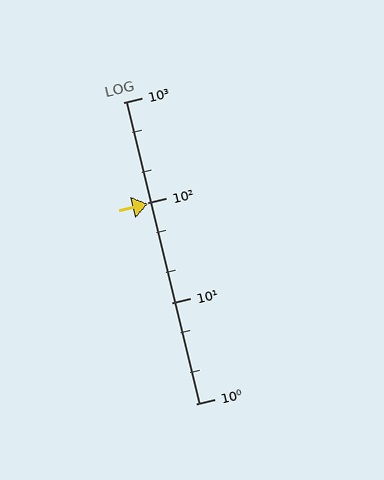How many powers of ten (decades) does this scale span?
The scale spans 3 decades, from 1 to 1000.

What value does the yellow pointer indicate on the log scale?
The pointer indicates approximately 97.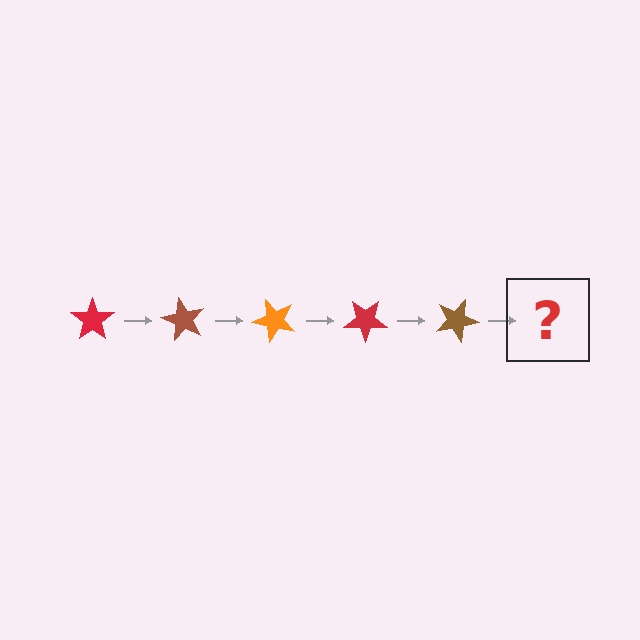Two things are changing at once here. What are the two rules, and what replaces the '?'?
The two rules are that it rotates 60 degrees each step and the color cycles through red, brown, and orange. The '?' should be an orange star, rotated 300 degrees from the start.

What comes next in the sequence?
The next element should be an orange star, rotated 300 degrees from the start.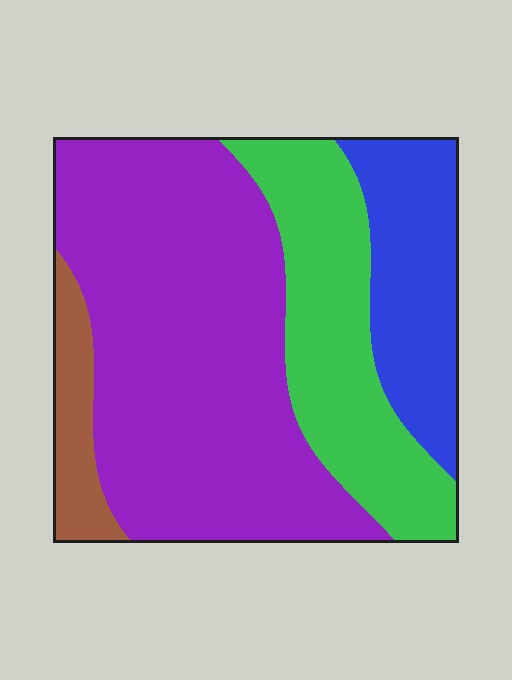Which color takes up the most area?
Purple, at roughly 50%.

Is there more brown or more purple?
Purple.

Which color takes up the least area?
Brown, at roughly 5%.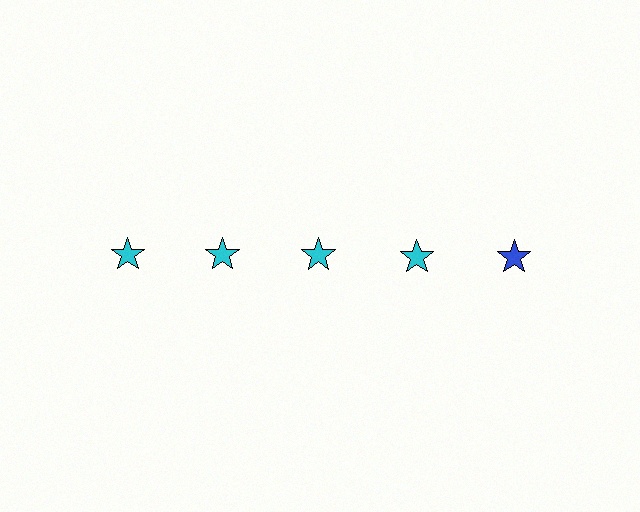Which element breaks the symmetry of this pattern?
The blue star in the top row, rightmost column breaks the symmetry. All other shapes are cyan stars.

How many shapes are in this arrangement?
There are 5 shapes arranged in a grid pattern.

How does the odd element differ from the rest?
It has a different color: blue instead of cyan.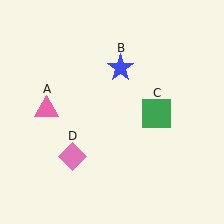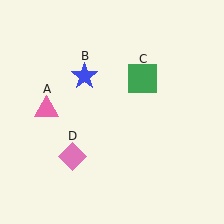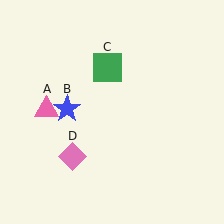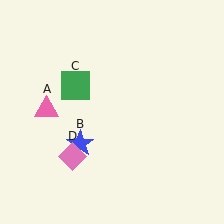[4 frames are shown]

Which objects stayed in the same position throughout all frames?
Pink triangle (object A) and pink diamond (object D) remained stationary.